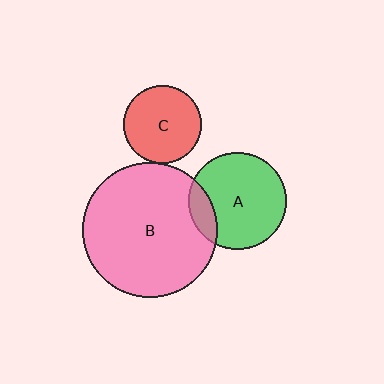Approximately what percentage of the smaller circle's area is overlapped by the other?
Approximately 5%.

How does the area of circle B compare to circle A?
Approximately 1.9 times.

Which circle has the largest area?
Circle B (pink).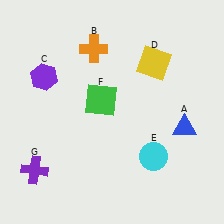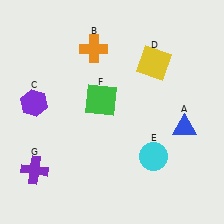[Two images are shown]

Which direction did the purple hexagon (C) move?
The purple hexagon (C) moved down.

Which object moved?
The purple hexagon (C) moved down.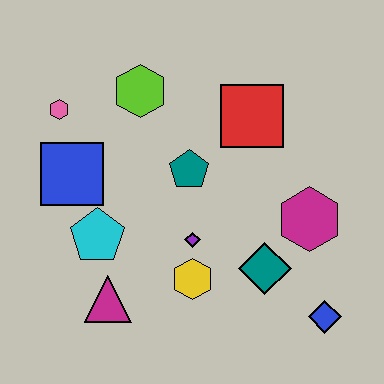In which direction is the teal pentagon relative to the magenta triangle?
The teal pentagon is above the magenta triangle.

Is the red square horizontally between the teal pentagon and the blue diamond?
Yes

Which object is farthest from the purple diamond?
The pink hexagon is farthest from the purple diamond.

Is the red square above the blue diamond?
Yes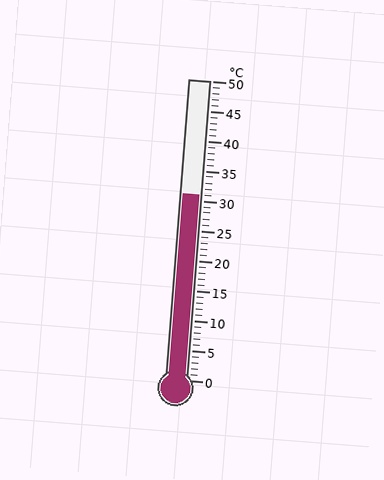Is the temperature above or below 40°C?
The temperature is below 40°C.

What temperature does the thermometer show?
The thermometer shows approximately 31°C.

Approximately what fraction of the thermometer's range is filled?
The thermometer is filled to approximately 60% of its range.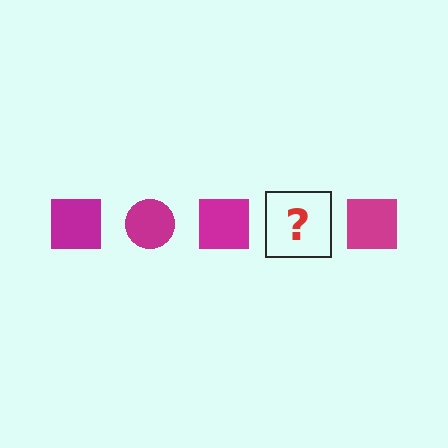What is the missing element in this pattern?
The missing element is a magenta circle.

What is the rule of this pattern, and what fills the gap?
The rule is that the pattern cycles through square, circle shapes in magenta. The gap should be filled with a magenta circle.